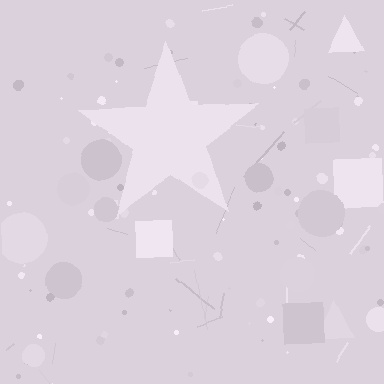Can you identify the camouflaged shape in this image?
The camouflaged shape is a star.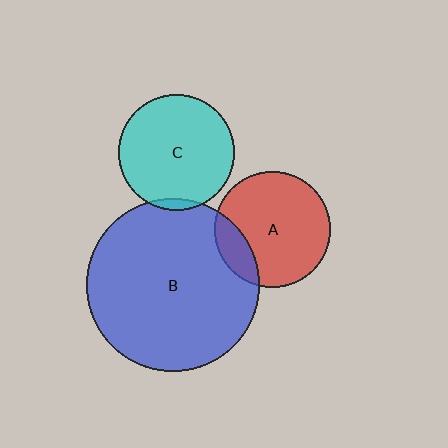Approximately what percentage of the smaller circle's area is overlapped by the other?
Approximately 5%.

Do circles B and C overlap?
Yes.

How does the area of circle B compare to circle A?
Approximately 2.2 times.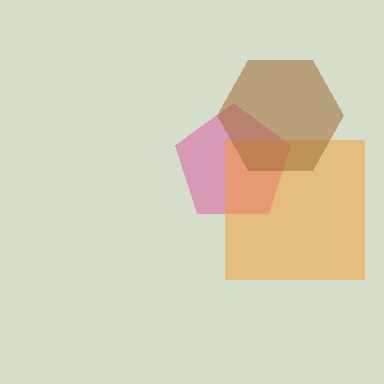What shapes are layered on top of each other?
The layered shapes are: a pink pentagon, an orange square, a brown hexagon.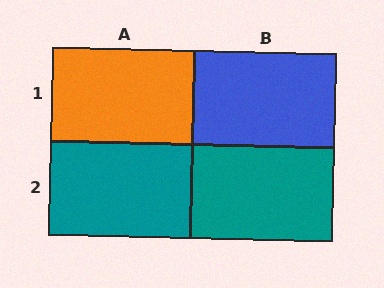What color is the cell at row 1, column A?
Orange.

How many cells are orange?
1 cell is orange.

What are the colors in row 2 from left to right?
Teal, teal.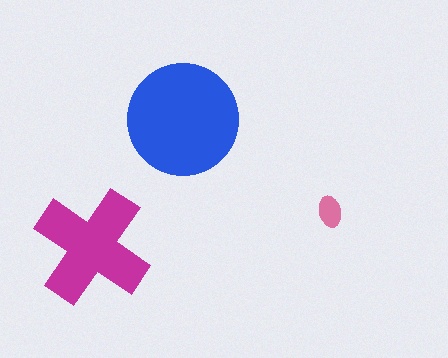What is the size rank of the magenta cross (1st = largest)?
2nd.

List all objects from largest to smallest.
The blue circle, the magenta cross, the pink ellipse.